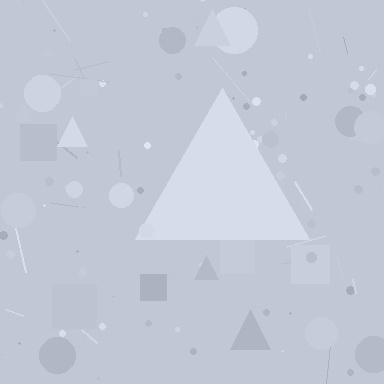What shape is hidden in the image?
A triangle is hidden in the image.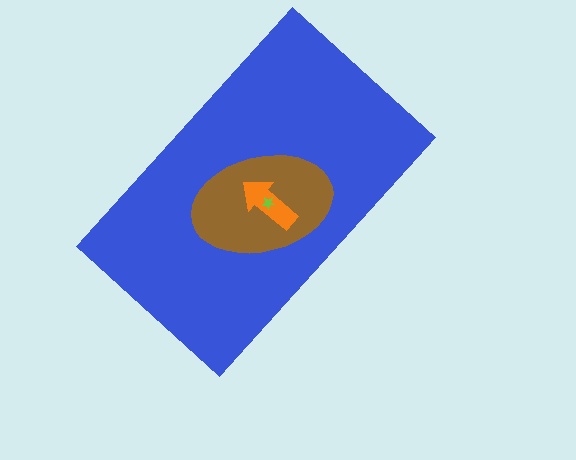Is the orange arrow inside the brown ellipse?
Yes.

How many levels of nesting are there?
4.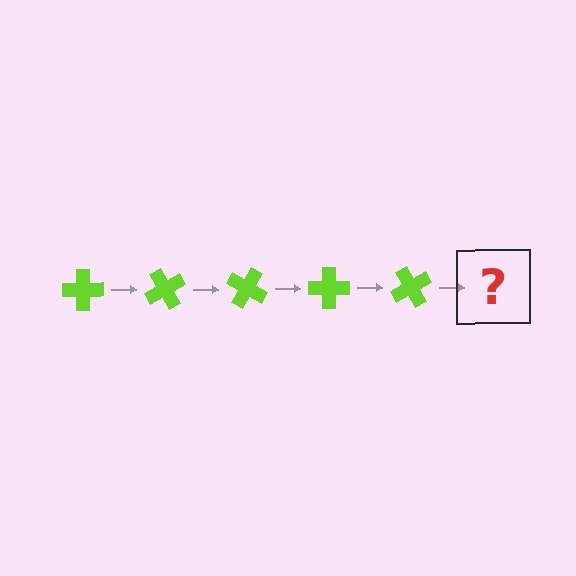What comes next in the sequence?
The next element should be a lime cross rotated 300 degrees.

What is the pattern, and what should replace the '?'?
The pattern is that the cross rotates 60 degrees each step. The '?' should be a lime cross rotated 300 degrees.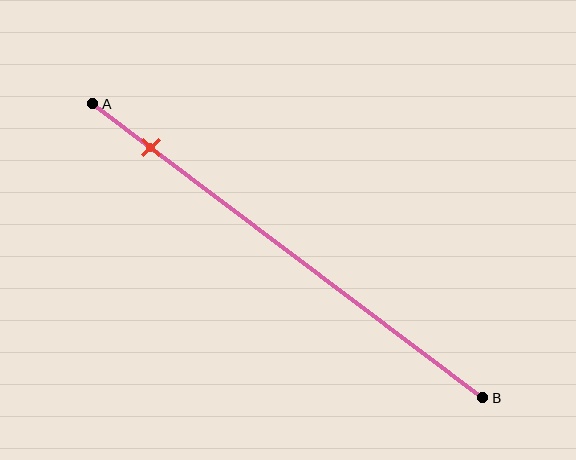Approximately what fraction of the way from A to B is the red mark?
The red mark is approximately 15% of the way from A to B.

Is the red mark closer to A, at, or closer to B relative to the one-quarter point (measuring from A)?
The red mark is closer to point A than the one-quarter point of segment AB.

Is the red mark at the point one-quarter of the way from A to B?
No, the mark is at about 15% from A, not at the 25% one-quarter point.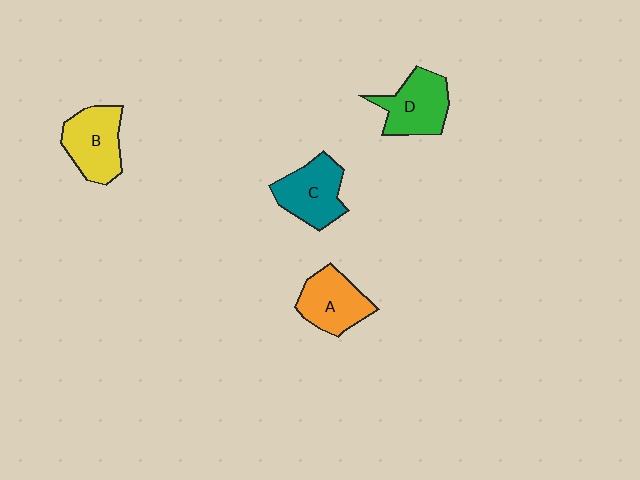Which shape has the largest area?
Shape B (yellow).